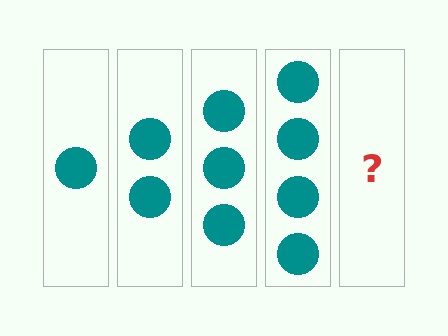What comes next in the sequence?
The next element should be 5 circles.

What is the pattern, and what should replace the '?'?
The pattern is that each step adds one more circle. The '?' should be 5 circles.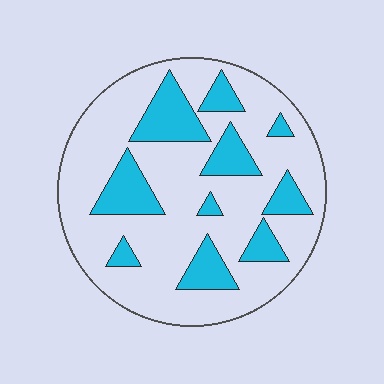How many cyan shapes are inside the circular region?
10.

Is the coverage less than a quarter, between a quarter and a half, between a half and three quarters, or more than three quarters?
Less than a quarter.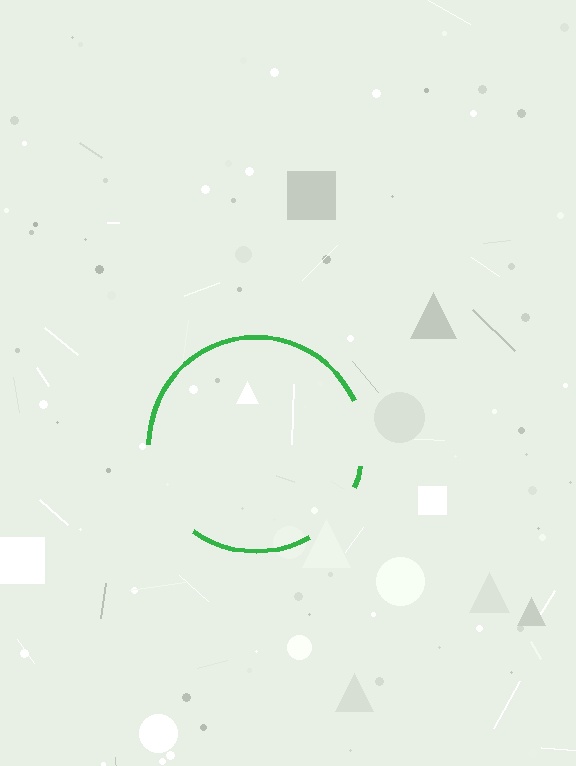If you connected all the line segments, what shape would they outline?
They would outline a circle.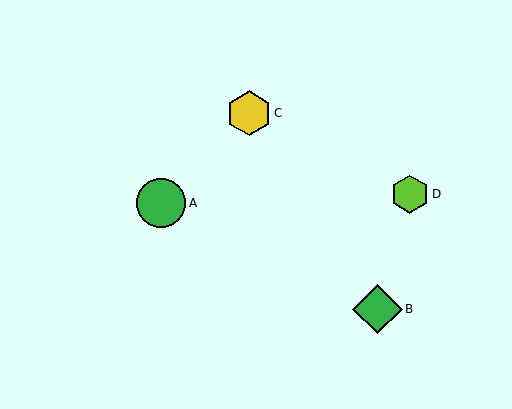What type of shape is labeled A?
Shape A is a green circle.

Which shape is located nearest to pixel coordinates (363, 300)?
The green diamond (labeled B) at (378, 309) is nearest to that location.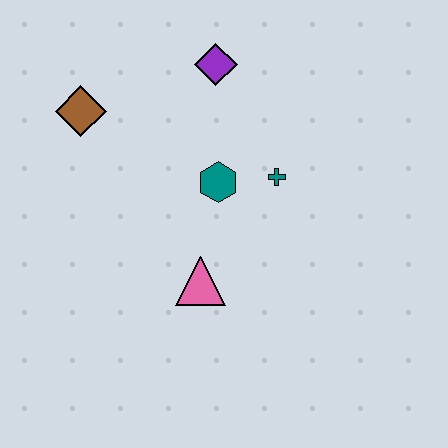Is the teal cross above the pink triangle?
Yes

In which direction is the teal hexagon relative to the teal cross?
The teal hexagon is to the left of the teal cross.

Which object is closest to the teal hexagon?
The teal cross is closest to the teal hexagon.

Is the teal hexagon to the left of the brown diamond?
No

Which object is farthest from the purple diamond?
The pink triangle is farthest from the purple diamond.